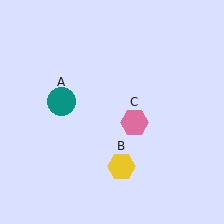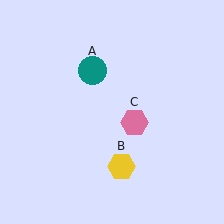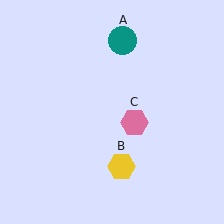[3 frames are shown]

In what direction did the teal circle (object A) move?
The teal circle (object A) moved up and to the right.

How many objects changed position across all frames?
1 object changed position: teal circle (object A).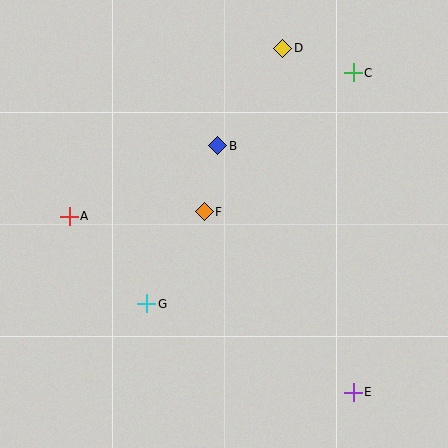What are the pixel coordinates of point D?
Point D is at (283, 48).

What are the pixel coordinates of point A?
Point A is at (69, 216).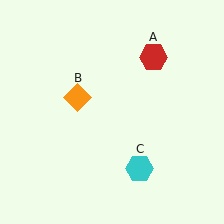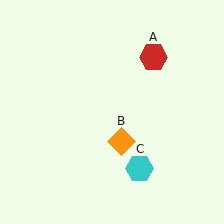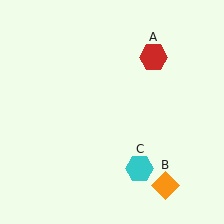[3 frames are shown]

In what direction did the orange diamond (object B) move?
The orange diamond (object B) moved down and to the right.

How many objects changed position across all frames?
1 object changed position: orange diamond (object B).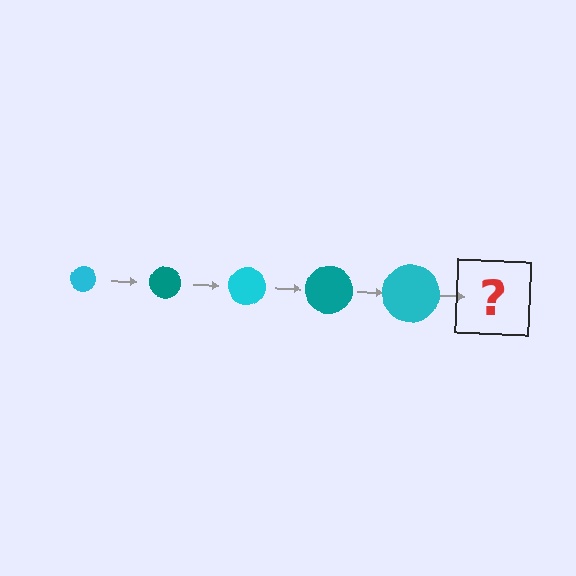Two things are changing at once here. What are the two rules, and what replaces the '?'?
The two rules are that the circle grows larger each step and the color cycles through cyan and teal. The '?' should be a teal circle, larger than the previous one.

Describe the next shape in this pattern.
It should be a teal circle, larger than the previous one.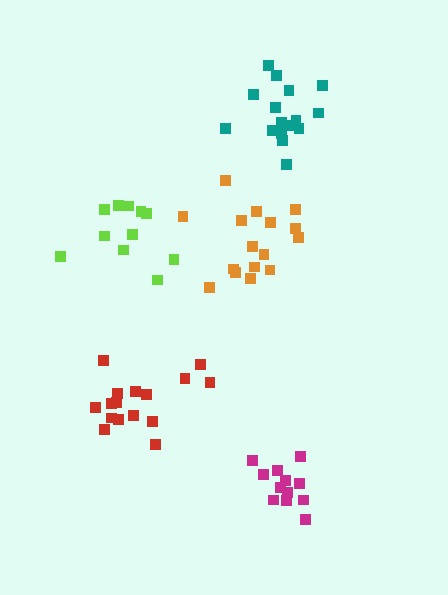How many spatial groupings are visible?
There are 5 spatial groupings.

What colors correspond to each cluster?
The clusters are colored: lime, magenta, orange, teal, red.